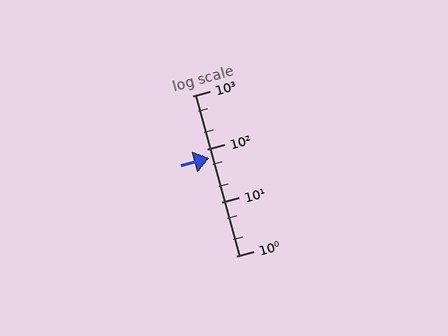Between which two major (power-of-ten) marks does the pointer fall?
The pointer is between 10 and 100.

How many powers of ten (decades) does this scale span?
The scale spans 3 decades, from 1 to 1000.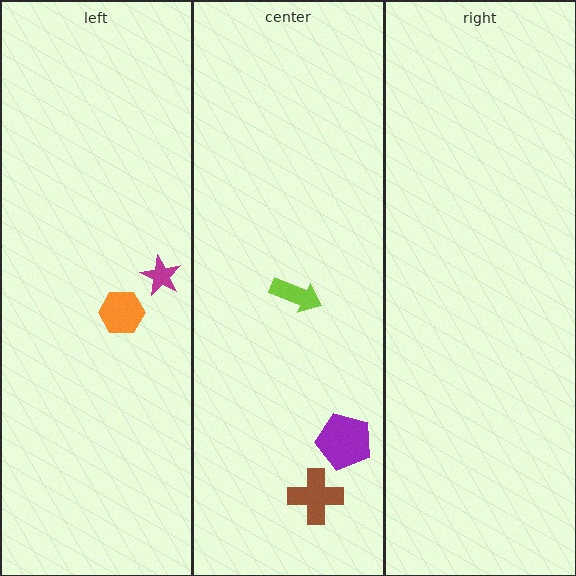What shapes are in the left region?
The orange hexagon, the magenta star.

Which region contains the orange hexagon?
The left region.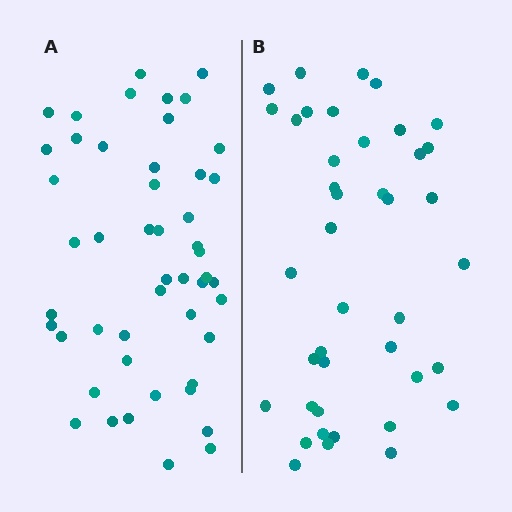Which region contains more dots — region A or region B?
Region A (the left region) has more dots.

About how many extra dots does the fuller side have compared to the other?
Region A has roughly 8 or so more dots than region B.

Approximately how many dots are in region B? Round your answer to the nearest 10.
About 40 dots. (The exact count is 41, which rounds to 40.)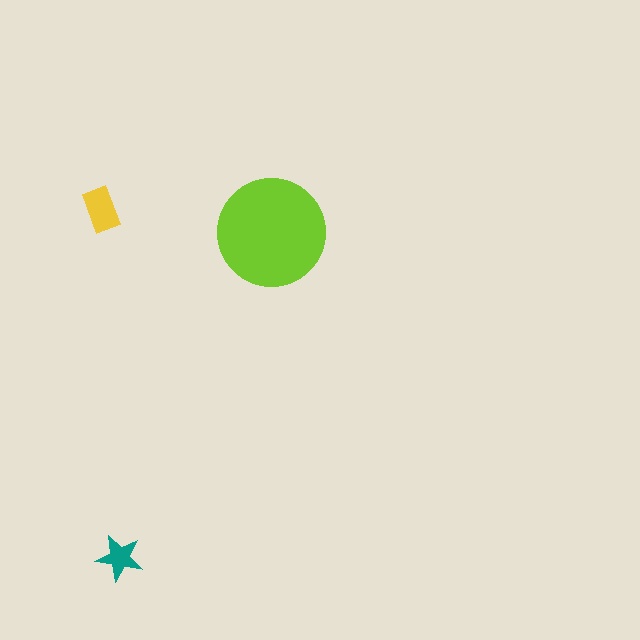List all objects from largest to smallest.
The lime circle, the yellow rectangle, the teal star.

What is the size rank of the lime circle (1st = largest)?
1st.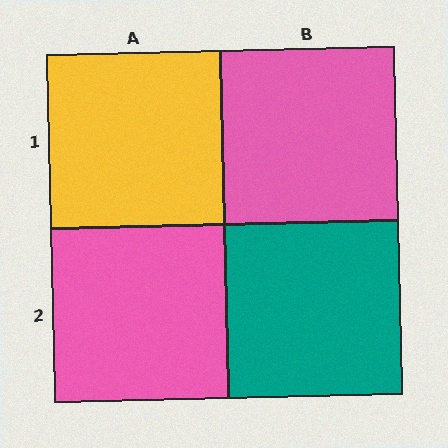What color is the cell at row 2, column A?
Pink.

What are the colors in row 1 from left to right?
Yellow, pink.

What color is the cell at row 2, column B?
Teal.